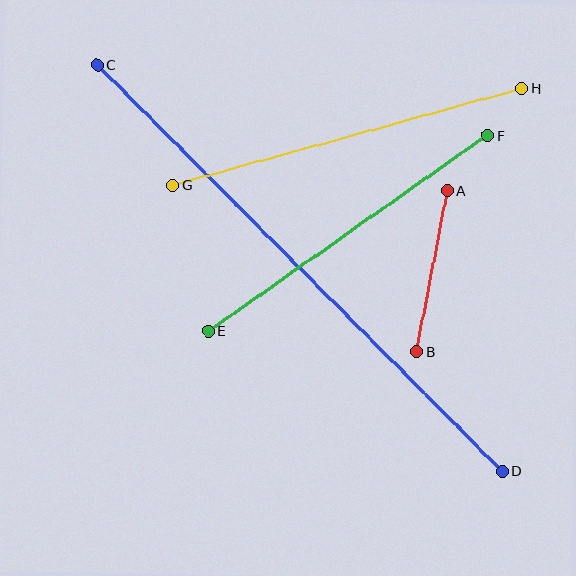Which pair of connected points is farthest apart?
Points C and D are farthest apart.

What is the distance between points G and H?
The distance is approximately 362 pixels.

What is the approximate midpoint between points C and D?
The midpoint is at approximately (300, 268) pixels.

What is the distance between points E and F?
The distance is approximately 341 pixels.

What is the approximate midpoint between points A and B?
The midpoint is at approximately (432, 271) pixels.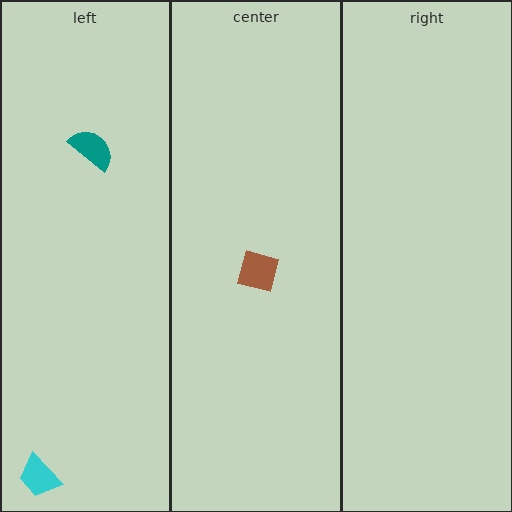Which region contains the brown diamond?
The center region.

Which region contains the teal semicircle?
The left region.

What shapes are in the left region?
The cyan trapezoid, the teal semicircle.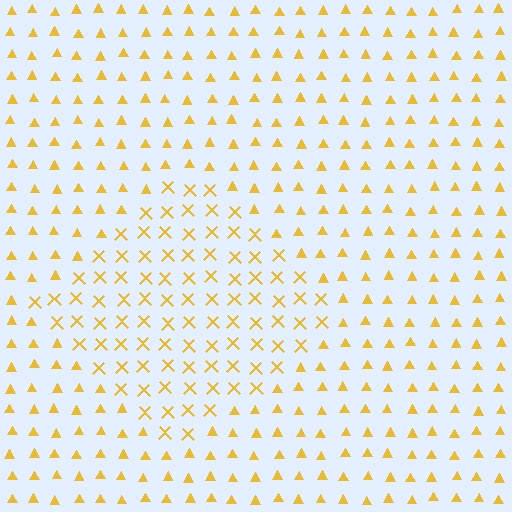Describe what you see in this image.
The image is filled with small yellow elements arranged in a uniform grid. A diamond-shaped region contains X marks, while the surrounding area contains triangles. The boundary is defined purely by the change in element shape.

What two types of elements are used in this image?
The image uses X marks inside the diamond region and triangles outside it.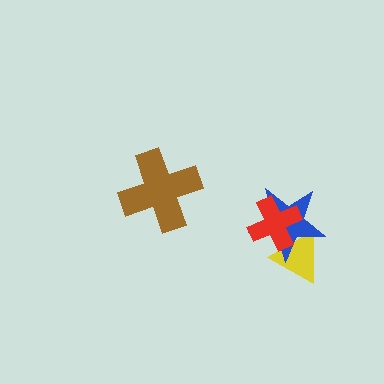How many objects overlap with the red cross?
2 objects overlap with the red cross.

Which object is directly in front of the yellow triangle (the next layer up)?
The blue star is directly in front of the yellow triangle.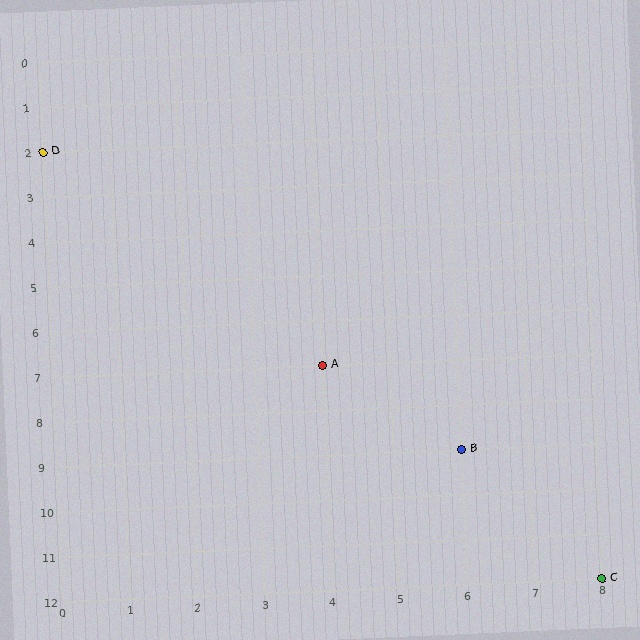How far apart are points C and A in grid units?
Points C and A are 4 columns and 5 rows apart (about 6.4 grid units diagonally).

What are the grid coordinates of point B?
Point B is at grid coordinates (6, 9).